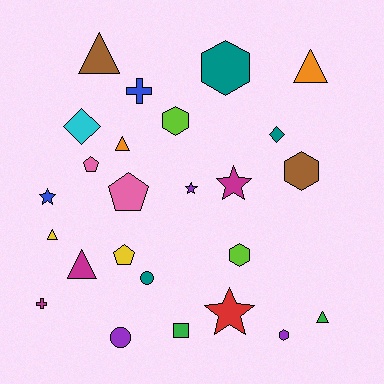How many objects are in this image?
There are 25 objects.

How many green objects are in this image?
There are 2 green objects.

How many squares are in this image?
There is 1 square.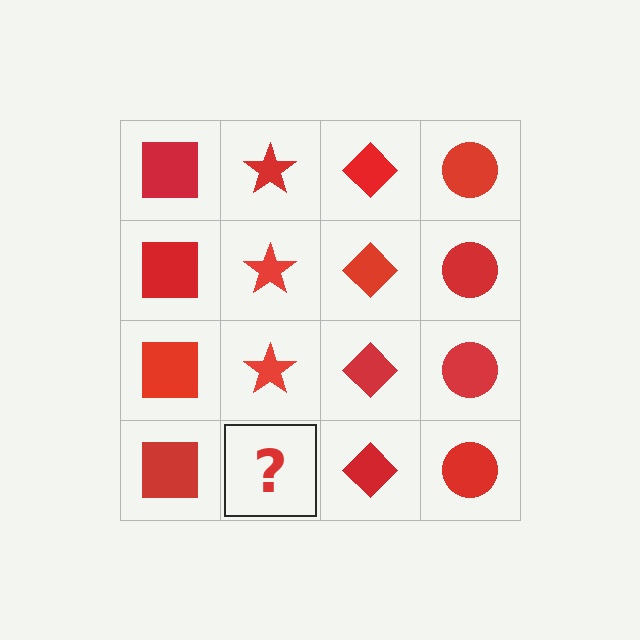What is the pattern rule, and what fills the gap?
The rule is that each column has a consistent shape. The gap should be filled with a red star.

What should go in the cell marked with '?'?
The missing cell should contain a red star.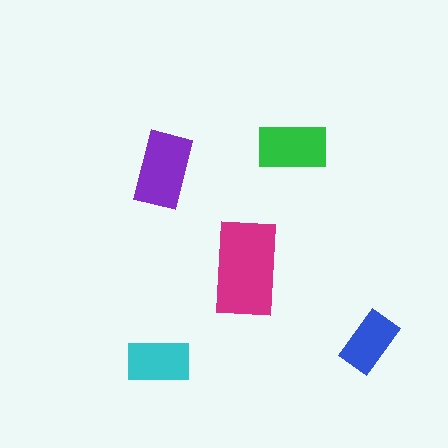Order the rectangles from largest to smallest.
the magenta one, the purple one, the green one, the cyan one, the blue one.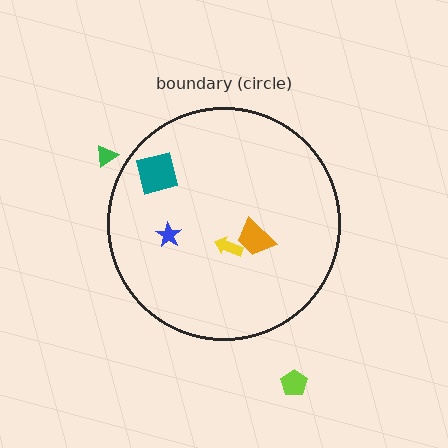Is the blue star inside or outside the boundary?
Inside.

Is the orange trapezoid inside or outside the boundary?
Inside.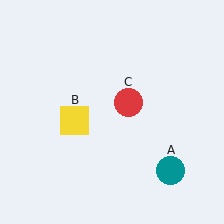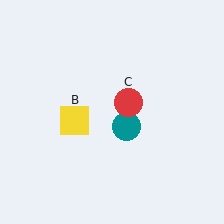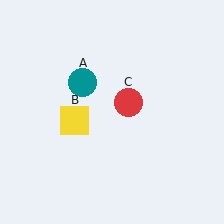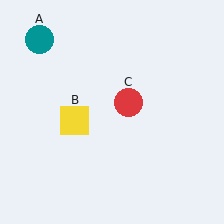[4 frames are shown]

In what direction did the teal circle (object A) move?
The teal circle (object A) moved up and to the left.